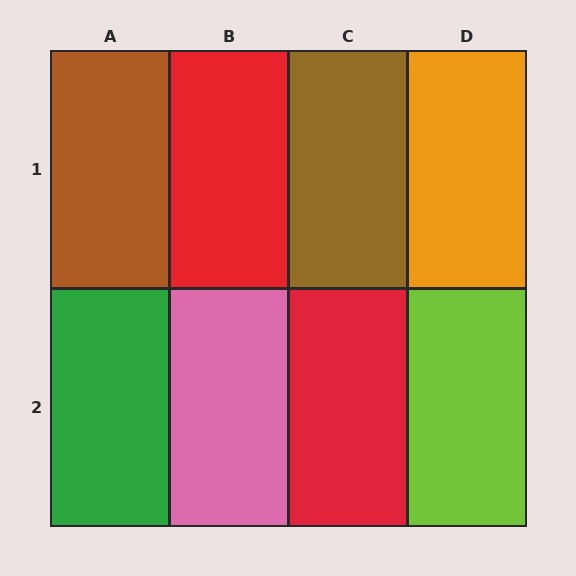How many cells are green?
1 cell is green.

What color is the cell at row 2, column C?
Red.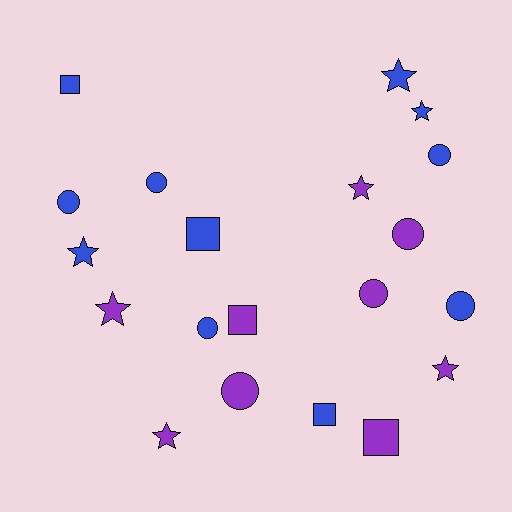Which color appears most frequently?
Blue, with 11 objects.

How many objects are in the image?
There are 20 objects.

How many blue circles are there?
There are 5 blue circles.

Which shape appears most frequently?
Circle, with 8 objects.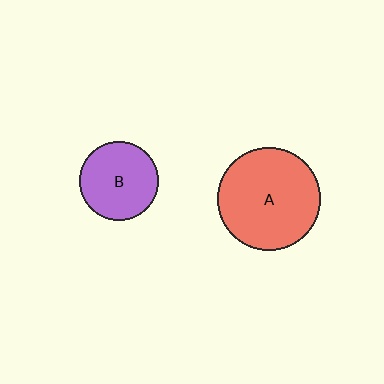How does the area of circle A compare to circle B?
Approximately 1.7 times.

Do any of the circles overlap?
No, none of the circles overlap.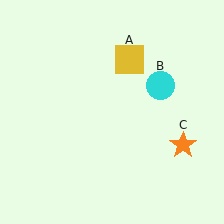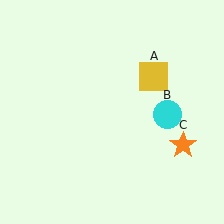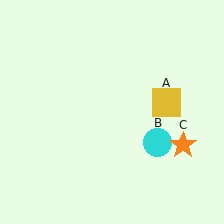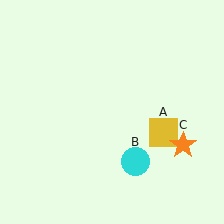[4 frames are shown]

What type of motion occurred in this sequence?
The yellow square (object A), cyan circle (object B) rotated clockwise around the center of the scene.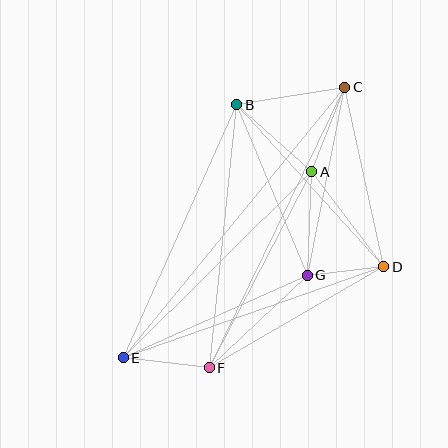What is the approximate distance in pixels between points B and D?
The distance between B and D is approximately 219 pixels.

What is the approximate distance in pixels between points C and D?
The distance between C and D is approximately 184 pixels.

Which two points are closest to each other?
Points D and G are closest to each other.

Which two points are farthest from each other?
Points C and E are farthest from each other.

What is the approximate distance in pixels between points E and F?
The distance between E and F is approximately 86 pixels.